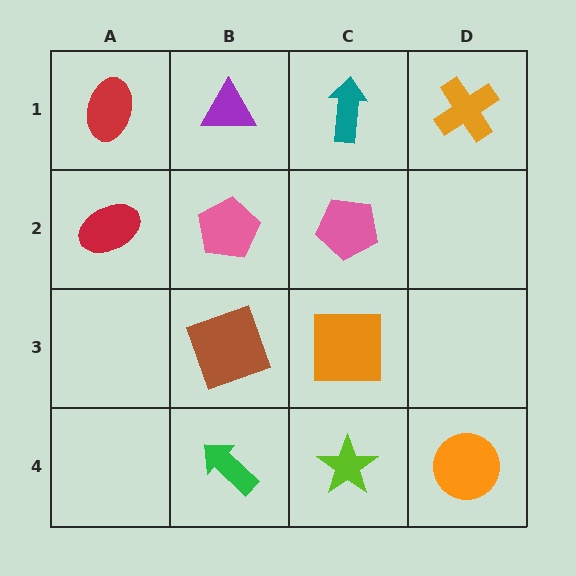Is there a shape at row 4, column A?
No, that cell is empty.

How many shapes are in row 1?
4 shapes.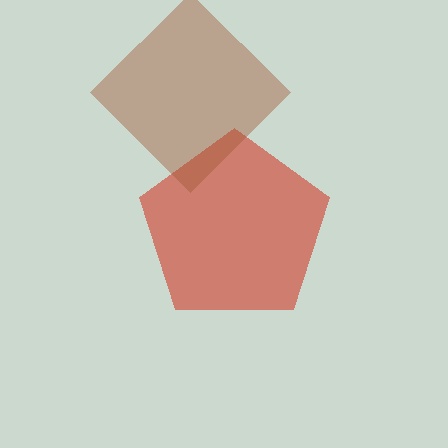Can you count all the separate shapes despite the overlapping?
Yes, there are 2 separate shapes.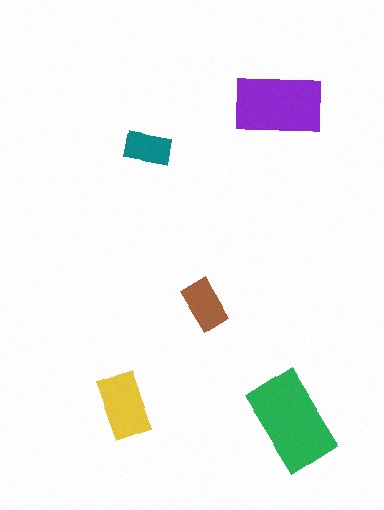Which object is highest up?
The purple rectangle is topmost.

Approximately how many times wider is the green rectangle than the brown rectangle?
About 2 times wider.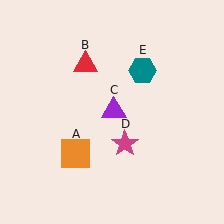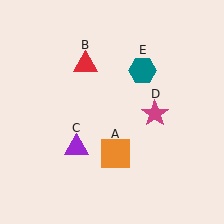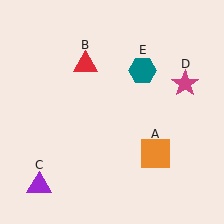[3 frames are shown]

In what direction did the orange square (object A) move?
The orange square (object A) moved right.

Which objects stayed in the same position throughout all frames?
Red triangle (object B) and teal hexagon (object E) remained stationary.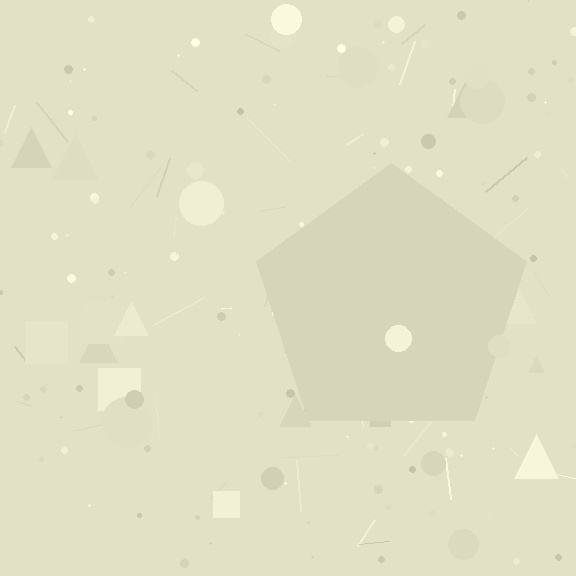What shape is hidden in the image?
A pentagon is hidden in the image.